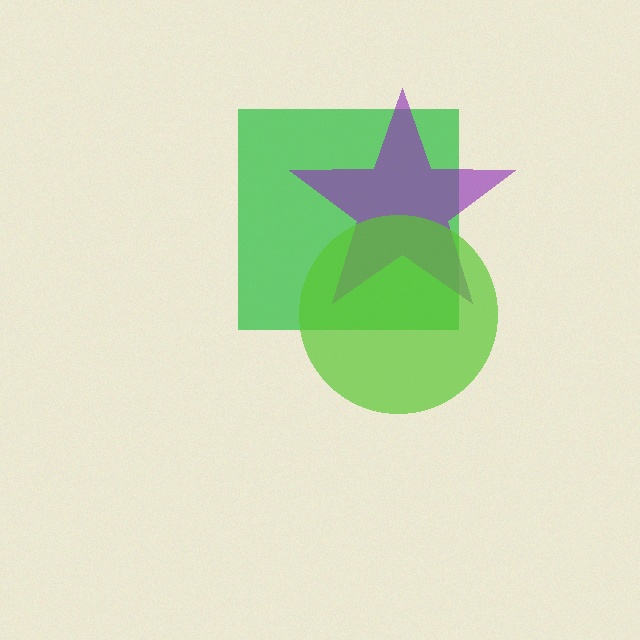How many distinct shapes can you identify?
There are 3 distinct shapes: a green square, a purple star, a lime circle.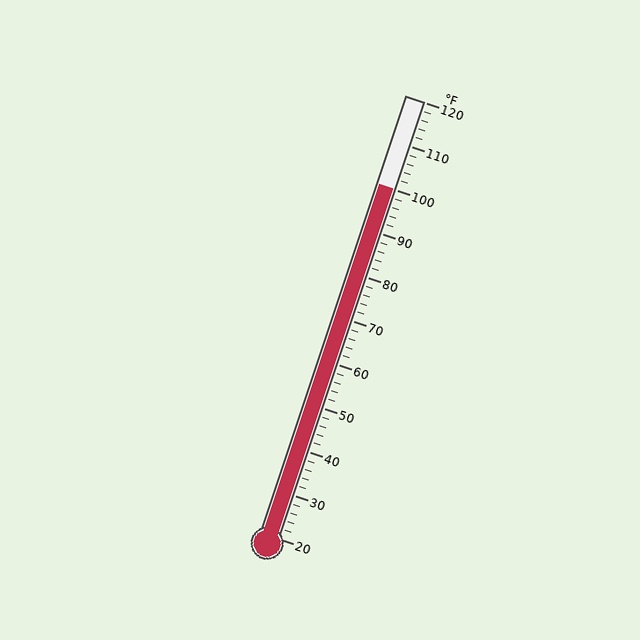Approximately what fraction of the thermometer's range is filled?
The thermometer is filled to approximately 80% of its range.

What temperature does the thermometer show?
The thermometer shows approximately 100°F.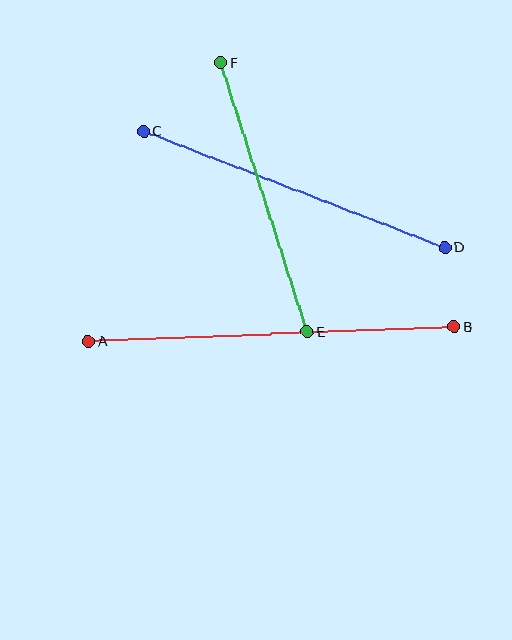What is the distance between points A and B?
The distance is approximately 366 pixels.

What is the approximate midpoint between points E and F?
The midpoint is at approximately (264, 197) pixels.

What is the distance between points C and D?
The distance is approximately 323 pixels.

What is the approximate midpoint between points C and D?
The midpoint is at approximately (294, 190) pixels.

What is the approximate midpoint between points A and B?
The midpoint is at approximately (271, 334) pixels.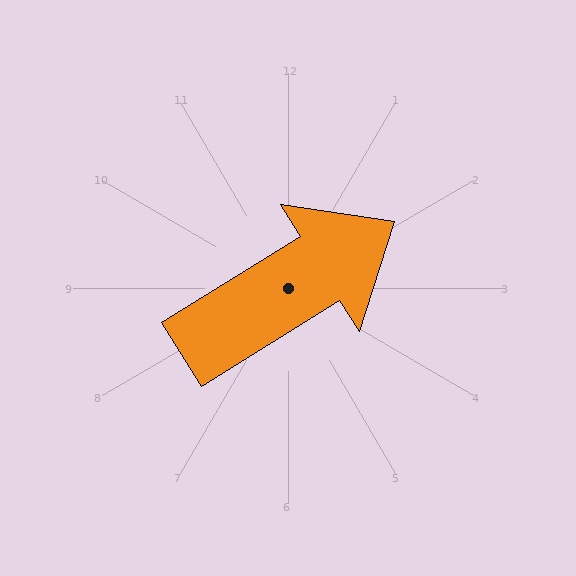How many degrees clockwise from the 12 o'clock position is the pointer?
Approximately 58 degrees.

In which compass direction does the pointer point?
Northeast.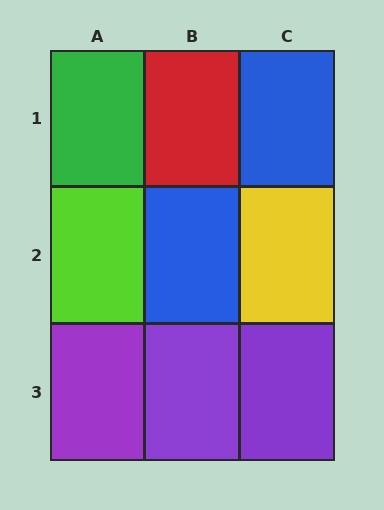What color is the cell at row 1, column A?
Green.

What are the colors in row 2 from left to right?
Lime, blue, yellow.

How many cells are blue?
2 cells are blue.